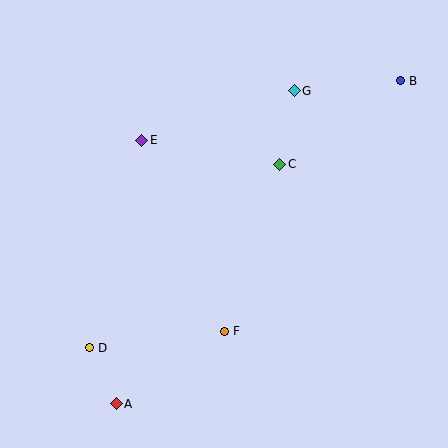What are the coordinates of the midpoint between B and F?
The midpoint between B and F is at (313, 206).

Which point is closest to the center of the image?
Point C at (280, 164) is closest to the center.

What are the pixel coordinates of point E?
Point E is at (142, 140).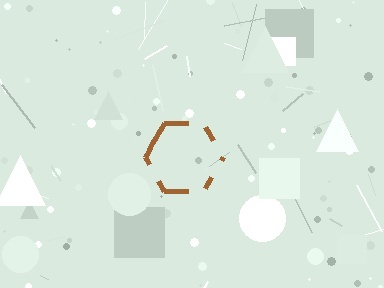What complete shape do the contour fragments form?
The contour fragments form a hexagon.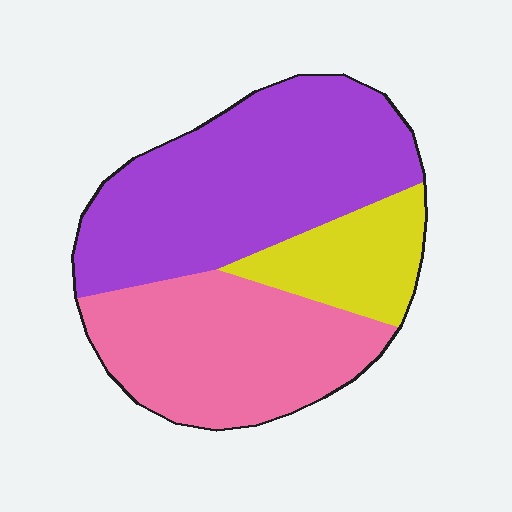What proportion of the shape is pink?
Pink takes up about three eighths (3/8) of the shape.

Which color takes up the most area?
Purple, at roughly 50%.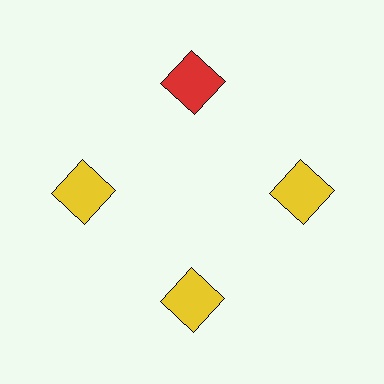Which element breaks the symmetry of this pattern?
The red square at roughly the 12 o'clock position breaks the symmetry. All other shapes are yellow squares.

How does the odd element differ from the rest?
It has a different color: red instead of yellow.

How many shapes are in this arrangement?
There are 4 shapes arranged in a ring pattern.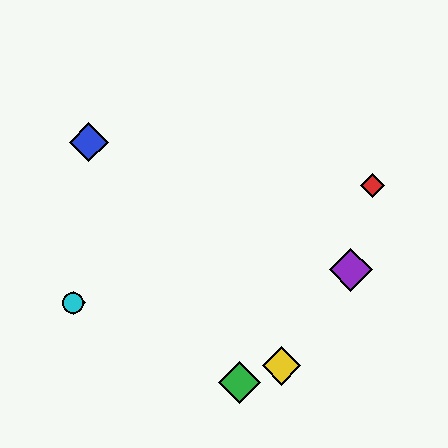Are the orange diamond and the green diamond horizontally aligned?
No, the orange diamond is at y≈303 and the green diamond is at y≈382.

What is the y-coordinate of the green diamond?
The green diamond is at y≈382.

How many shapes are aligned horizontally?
2 shapes (the orange diamond, the cyan circle) are aligned horizontally.